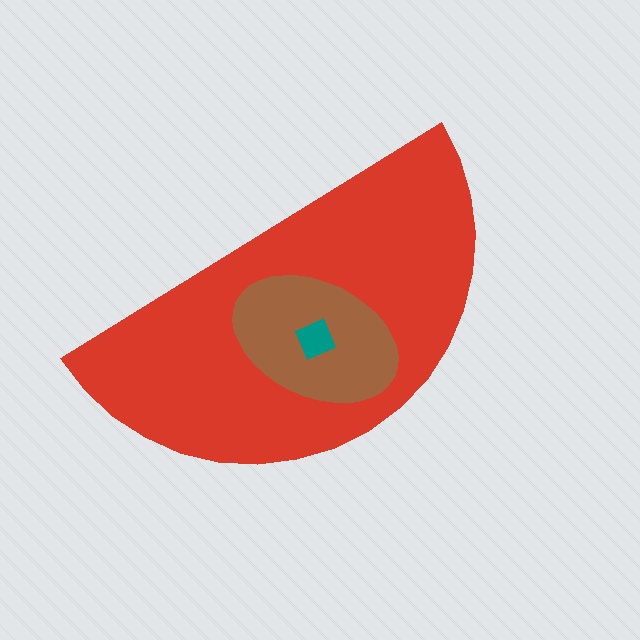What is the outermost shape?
The red semicircle.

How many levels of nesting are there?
3.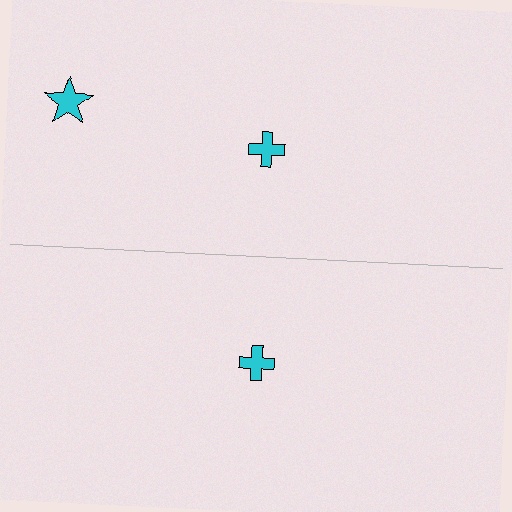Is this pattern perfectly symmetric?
No, the pattern is not perfectly symmetric. A cyan star is missing from the bottom side.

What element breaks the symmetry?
A cyan star is missing from the bottom side.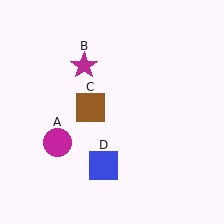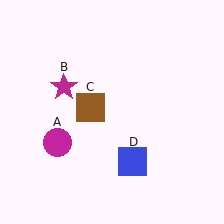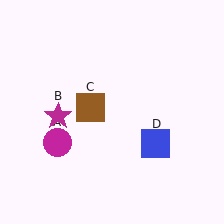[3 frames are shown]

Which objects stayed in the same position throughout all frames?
Magenta circle (object A) and brown square (object C) remained stationary.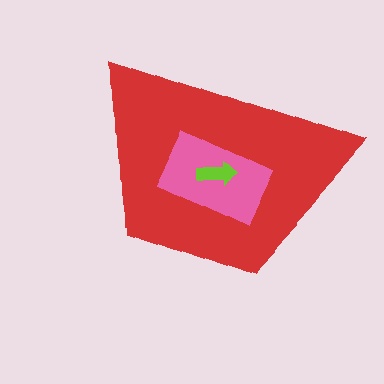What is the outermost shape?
The red trapezoid.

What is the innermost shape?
The lime arrow.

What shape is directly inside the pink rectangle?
The lime arrow.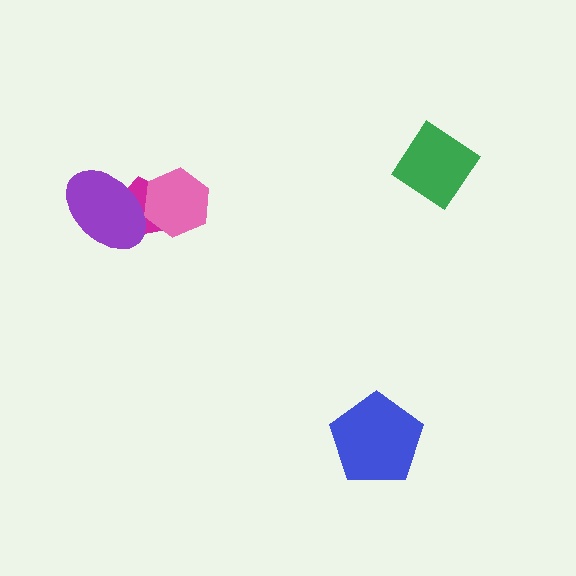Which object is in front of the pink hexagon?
The purple ellipse is in front of the pink hexagon.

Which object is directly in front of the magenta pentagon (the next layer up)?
The pink hexagon is directly in front of the magenta pentagon.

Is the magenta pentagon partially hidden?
Yes, it is partially covered by another shape.